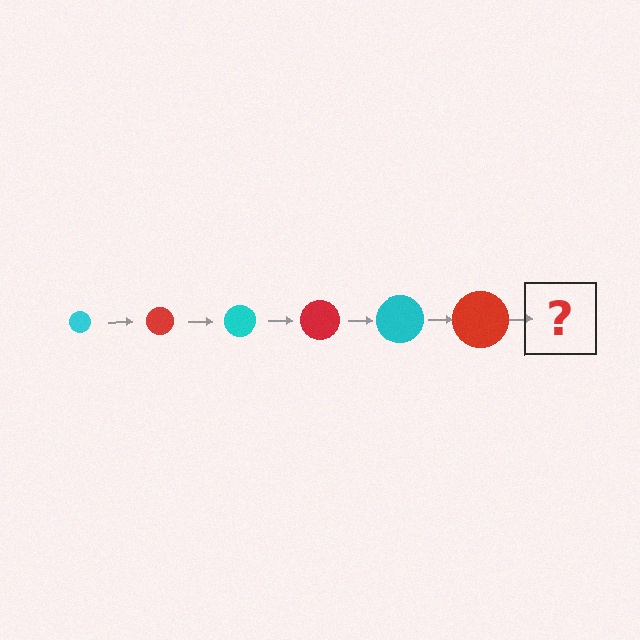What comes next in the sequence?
The next element should be a cyan circle, larger than the previous one.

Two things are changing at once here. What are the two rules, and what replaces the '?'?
The two rules are that the circle grows larger each step and the color cycles through cyan and red. The '?' should be a cyan circle, larger than the previous one.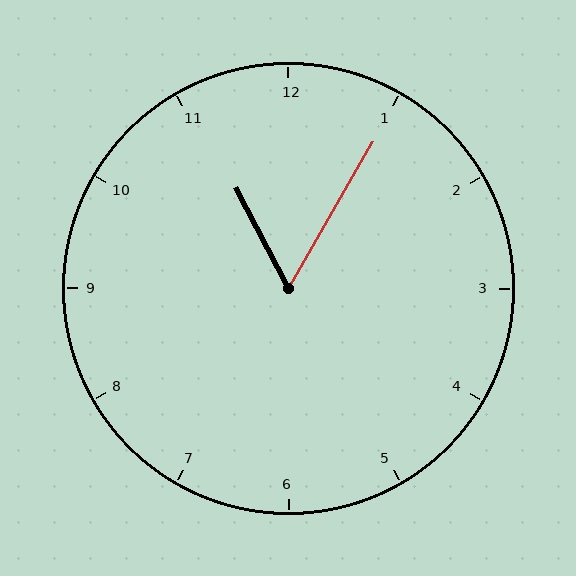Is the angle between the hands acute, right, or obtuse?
It is acute.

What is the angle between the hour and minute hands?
Approximately 58 degrees.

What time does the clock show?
11:05.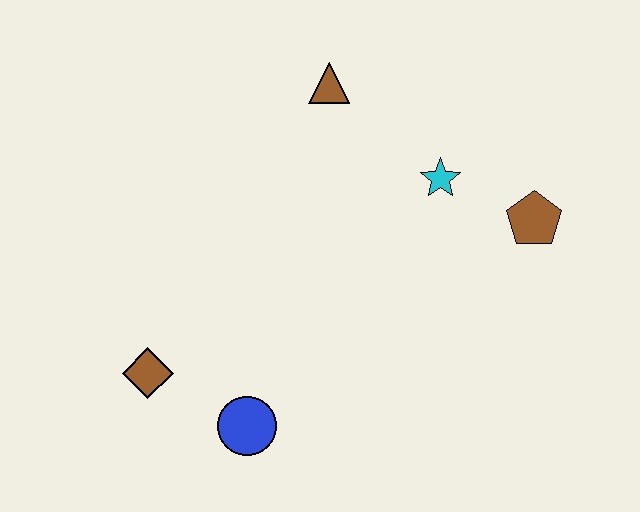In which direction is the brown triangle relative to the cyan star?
The brown triangle is to the left of the cyan star.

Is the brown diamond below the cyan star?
Yes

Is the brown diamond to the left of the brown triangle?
Yes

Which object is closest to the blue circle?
The brown diamond is closest to the blue circle.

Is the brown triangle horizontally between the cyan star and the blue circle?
Yes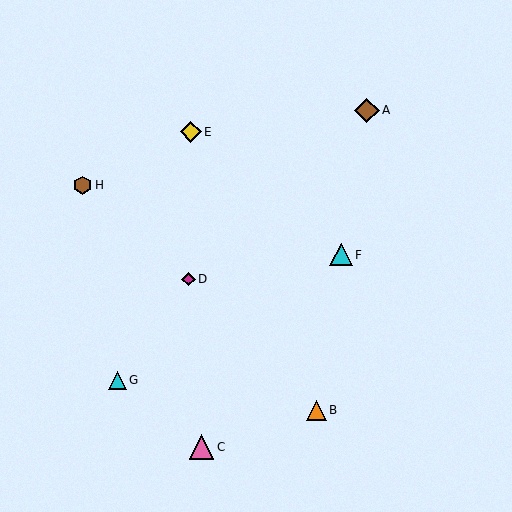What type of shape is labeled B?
Shape B is an orange triangle.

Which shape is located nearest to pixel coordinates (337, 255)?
The cyan triangle (labeled F) at (341, 255) is nearest to that location.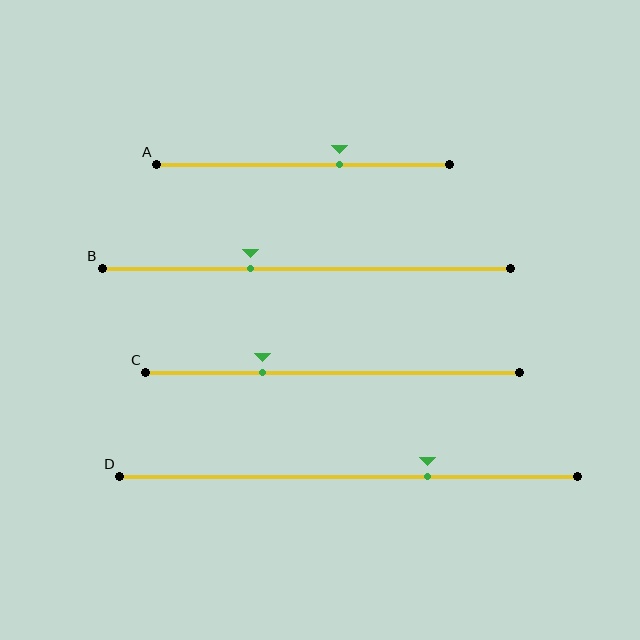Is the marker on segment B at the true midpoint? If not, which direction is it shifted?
No, the marker on segment B is shifted to the left by about 14% of the segment length.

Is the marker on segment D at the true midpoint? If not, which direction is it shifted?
No, the marker on segment D is shifted to the right by about 17% of the segment length.